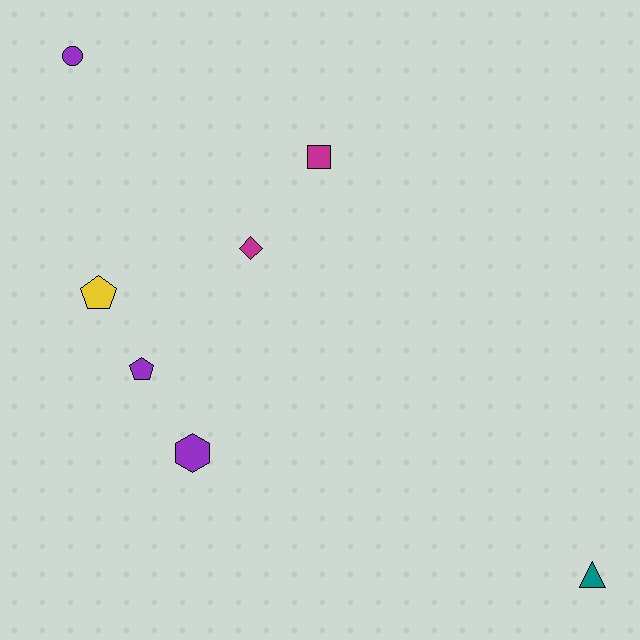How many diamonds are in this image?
There is 1 diamond.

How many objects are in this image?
There are 7 objects.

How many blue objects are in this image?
There are no blue objects.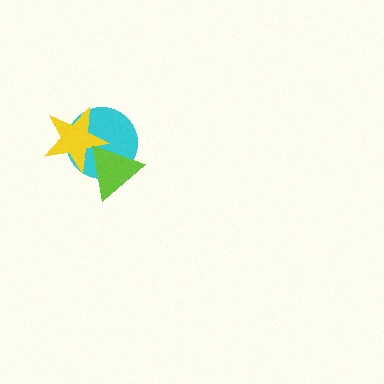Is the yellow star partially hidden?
Yes, it is partially covered by another shape.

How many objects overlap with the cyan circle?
2 objects overlap with the cyan circle.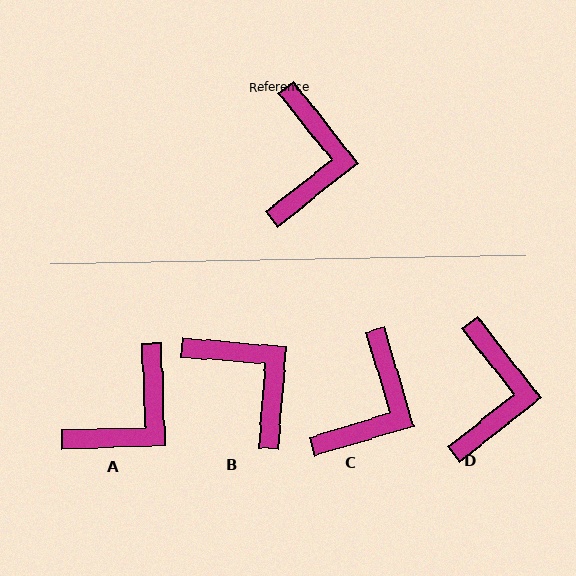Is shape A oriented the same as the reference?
No, it is off by about 37 degrees.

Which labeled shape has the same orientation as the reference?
D.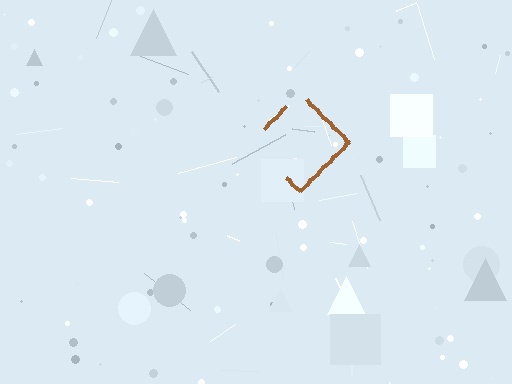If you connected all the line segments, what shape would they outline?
They would outline a diamond.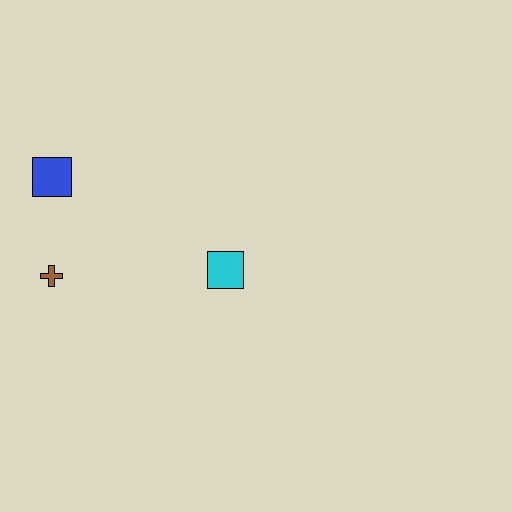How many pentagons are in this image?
There are no pentagons.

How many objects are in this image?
There are 3 objects.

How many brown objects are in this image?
There is 1 brown object.